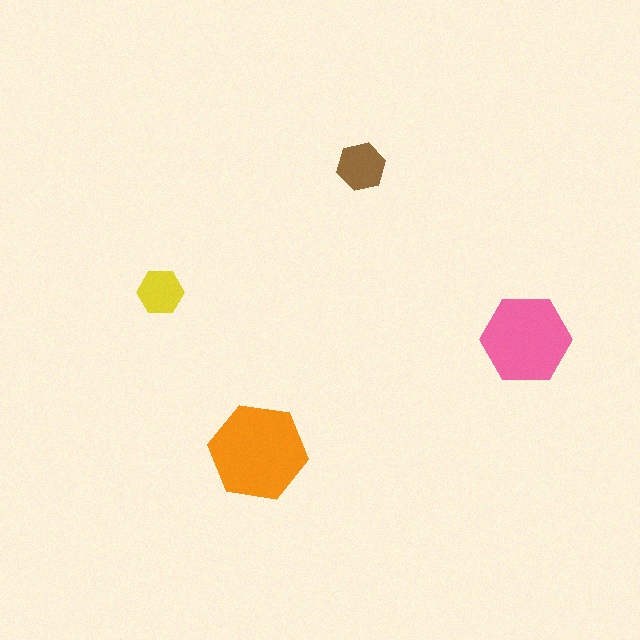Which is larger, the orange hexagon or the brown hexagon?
The orange one.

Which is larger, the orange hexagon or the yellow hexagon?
The orange one.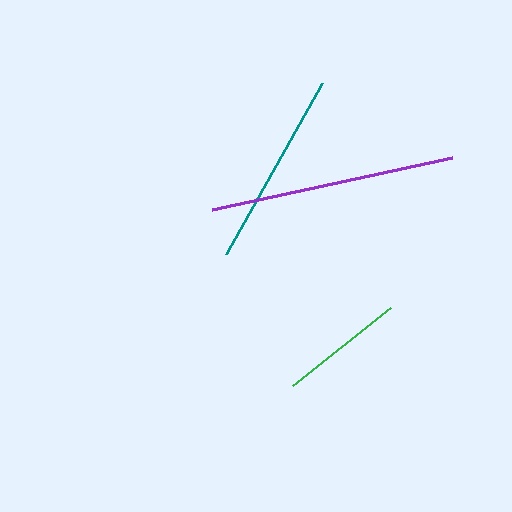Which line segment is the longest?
The purple line is the longest at approximately 246 pixels.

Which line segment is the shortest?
The green line is the shortest at approximately 126 pixels.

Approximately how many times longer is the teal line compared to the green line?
The teal line is approximately 1.6 times the length of the green line.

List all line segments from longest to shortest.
From longest to shortest: purple, teal, green.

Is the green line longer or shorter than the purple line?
The purple line is longer than the green line.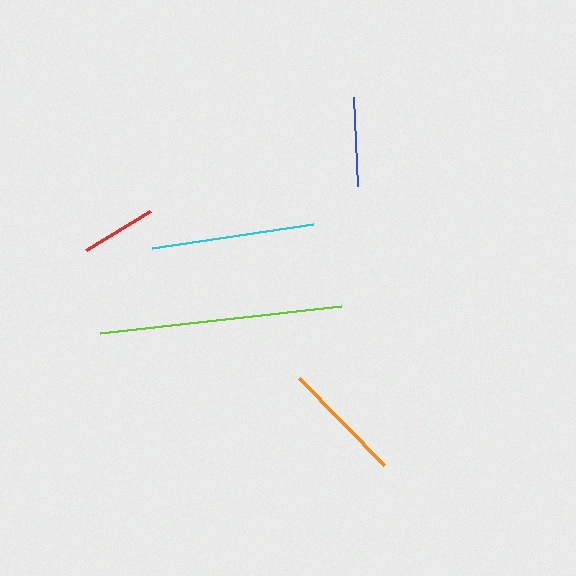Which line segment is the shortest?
The red line is the shortest at approximately 74 pixels.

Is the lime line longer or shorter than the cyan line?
The lime line is longer than the cyan line.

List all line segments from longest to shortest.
From longest to shortest: lime, cyan, orange, blue, red.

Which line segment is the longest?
The lime line is the longest at approximately 242 pixels.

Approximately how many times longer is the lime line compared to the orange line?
The lime line is approximately 2.0 times the length of the orange line.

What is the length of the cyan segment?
The cyan segment is approximately 162 pixels long.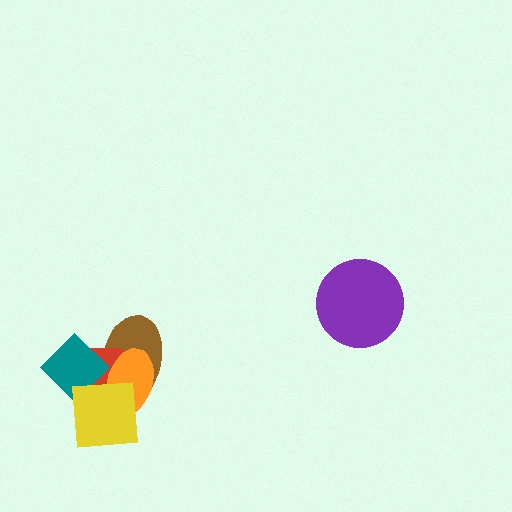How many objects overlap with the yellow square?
4 objects overlap with the yellow square.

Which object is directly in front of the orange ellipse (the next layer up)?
The teal diamond is directly in front of the orange ellipse.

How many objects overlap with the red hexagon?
4 objects overlap with the red hexagon.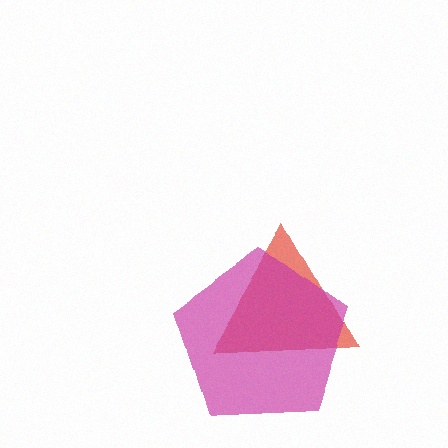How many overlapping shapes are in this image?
There are 2 overlapping shapes in the image.